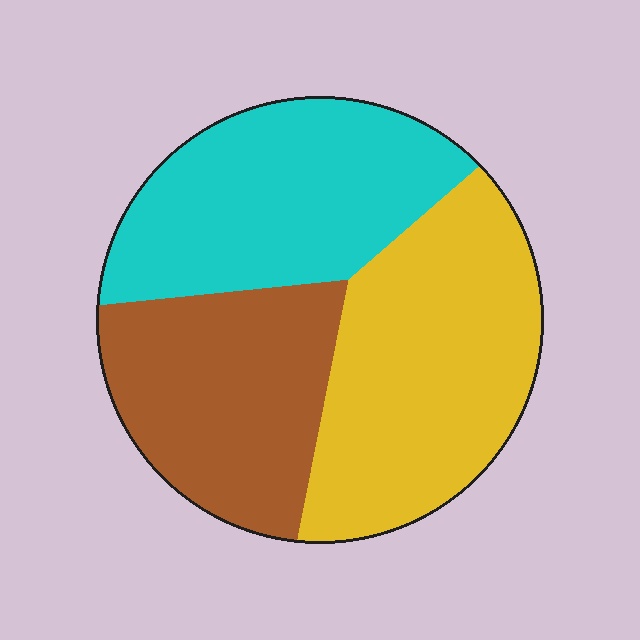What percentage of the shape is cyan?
Cyan covers 33% of the shape.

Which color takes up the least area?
Brown, at roughly 30%.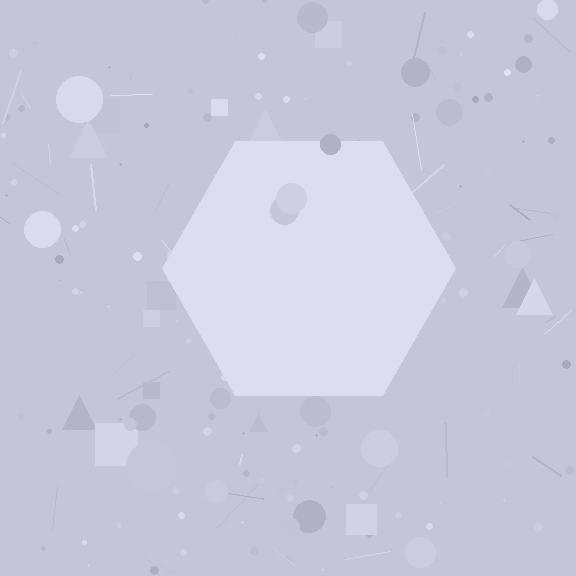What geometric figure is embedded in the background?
A hexagon is embedded in the background.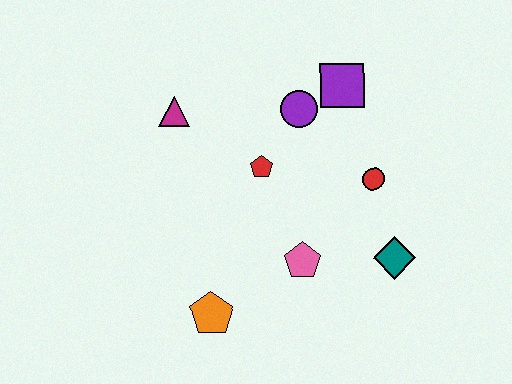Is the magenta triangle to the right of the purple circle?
No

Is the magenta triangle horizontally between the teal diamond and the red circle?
No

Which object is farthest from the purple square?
The orange pentagon is farthest from the purple square.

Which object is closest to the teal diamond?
The red circle is closest to the teal diamond.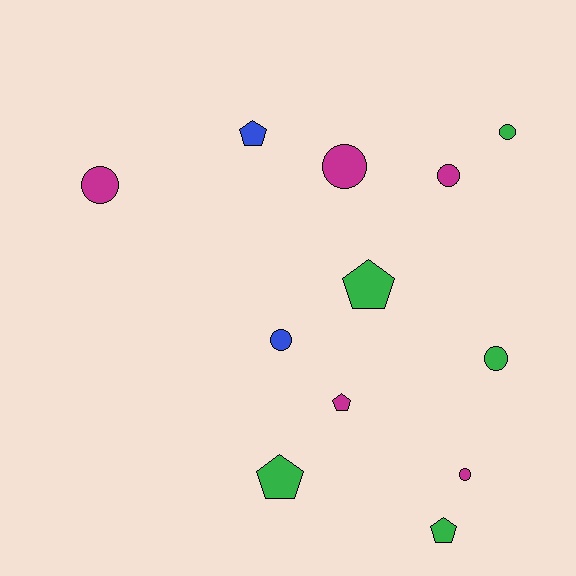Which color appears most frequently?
Magenta, with 5 objects.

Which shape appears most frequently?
Circle, with 7 objects.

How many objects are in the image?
There are 12 objects.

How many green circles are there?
There are 2 green circles.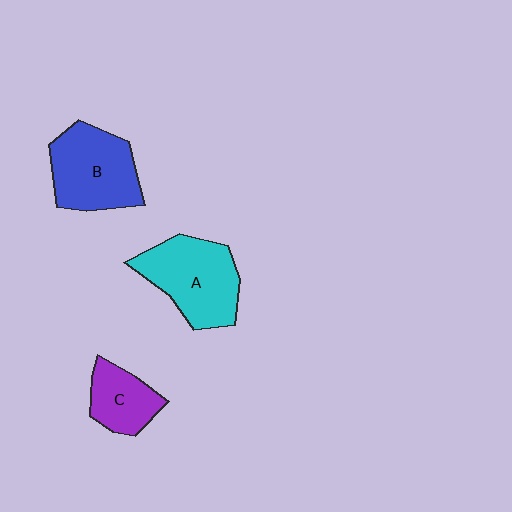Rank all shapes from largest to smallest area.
From largest to smallest: A (cyan), B (blue), C (purple).